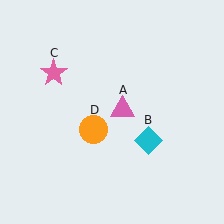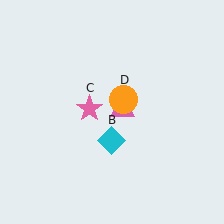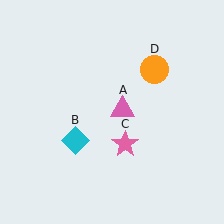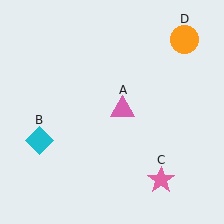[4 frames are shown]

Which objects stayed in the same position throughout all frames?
Pink triangle (object A) remained stationary.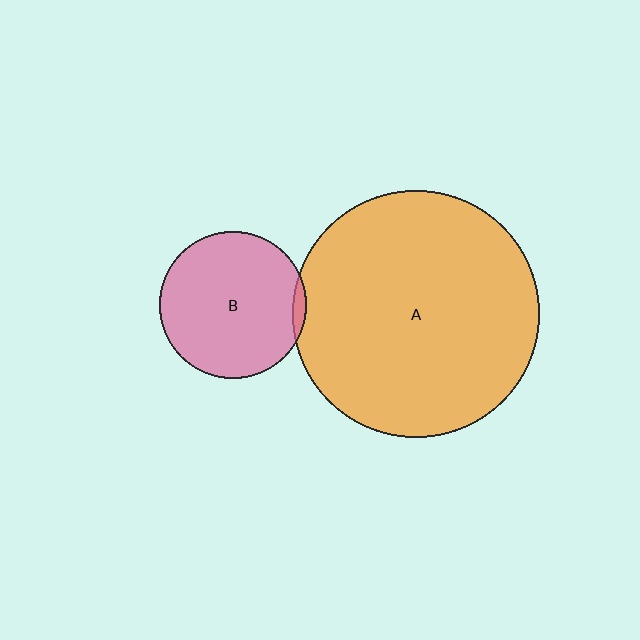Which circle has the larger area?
Circle A (orange).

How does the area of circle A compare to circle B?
Approximately 2.8 times.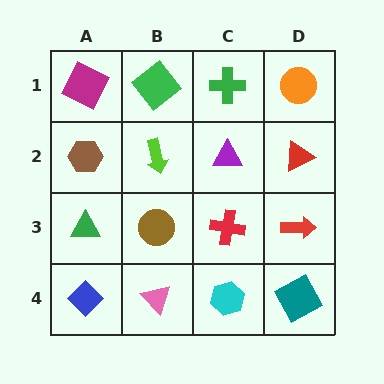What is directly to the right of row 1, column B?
A green cross.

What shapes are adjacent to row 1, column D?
A red triangle (row 2, column D), a green cross (row 1, column C).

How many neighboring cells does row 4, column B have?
3.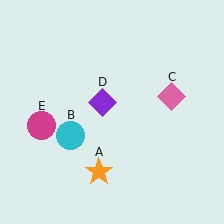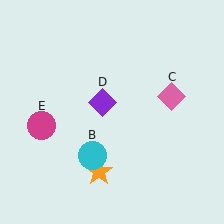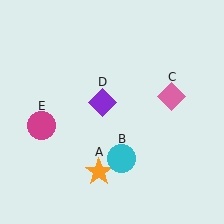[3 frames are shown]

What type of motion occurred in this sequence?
The cyan circle (object B) rotated counterclockwise around the center of the scene.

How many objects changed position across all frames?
1 object changed position: cyan circle (object B).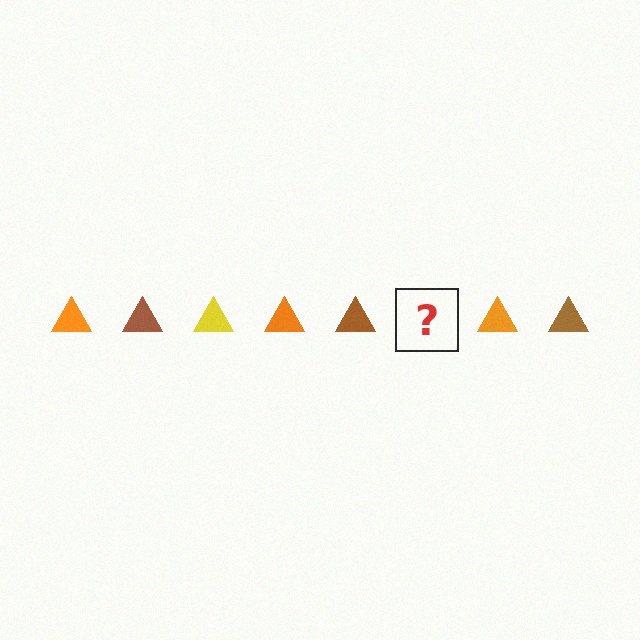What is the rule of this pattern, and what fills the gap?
The rule is that the pattern cycles through orange, brown, yellow triangles. The gap should be filled with a yellow triangle.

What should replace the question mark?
The question mark should be replaced with a yellow triangle.